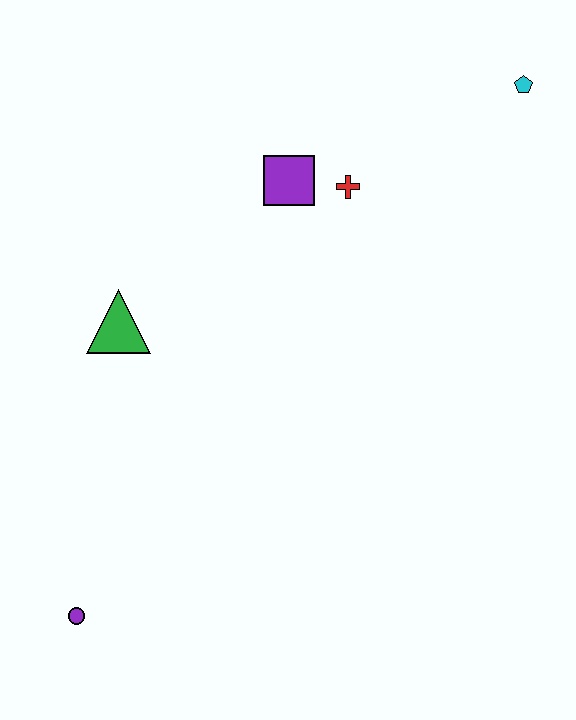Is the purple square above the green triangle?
Yes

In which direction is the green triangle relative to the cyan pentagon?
The green triangle is to the left of the cyan pentagon.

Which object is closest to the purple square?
The red cross is closest to the purple square.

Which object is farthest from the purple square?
The purple circle is farthest from the purple square.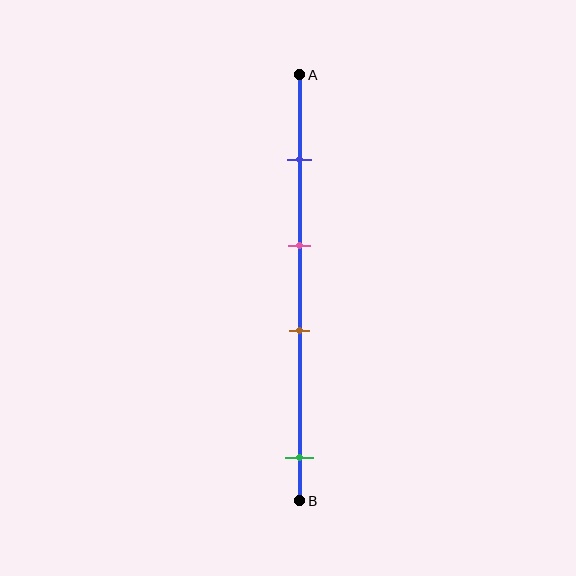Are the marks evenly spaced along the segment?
No, the marks are not evenly spaced.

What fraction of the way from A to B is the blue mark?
The blue mark is approximately 20% (0.2) of the way from A to B.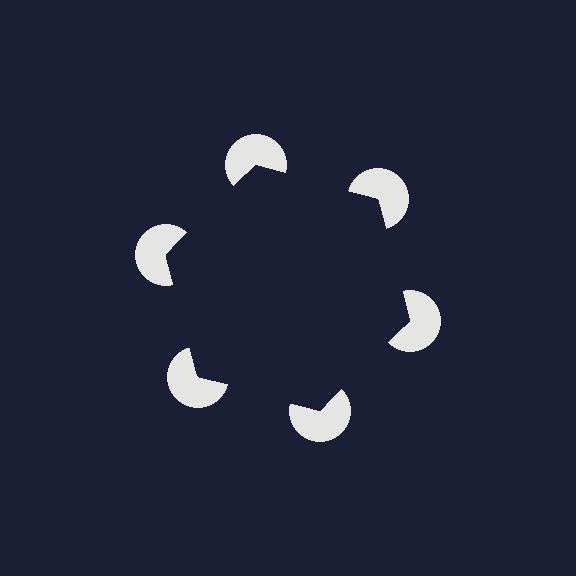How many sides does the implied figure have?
6 sides.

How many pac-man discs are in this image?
There are 6 — one at each vertex of the illusory hexagon.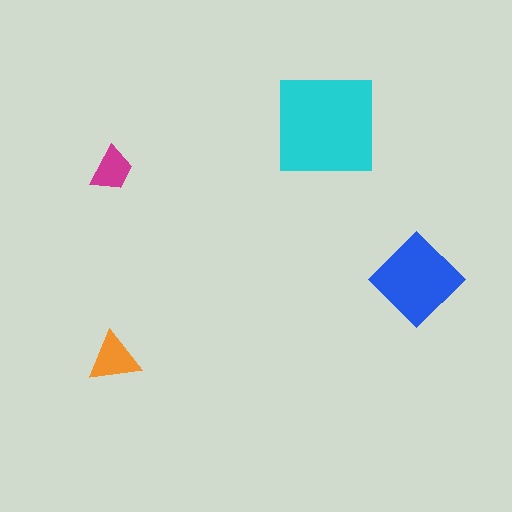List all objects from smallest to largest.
The magenta trapezoid, the orange triangle, the blue diamond, the cyan square.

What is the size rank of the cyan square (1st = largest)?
1st.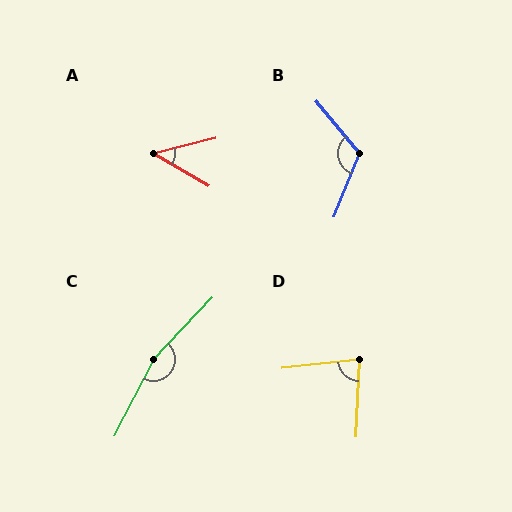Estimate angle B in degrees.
Approximately 118 degrees.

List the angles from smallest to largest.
A (45°), D (82°), B (118°), C (164°).